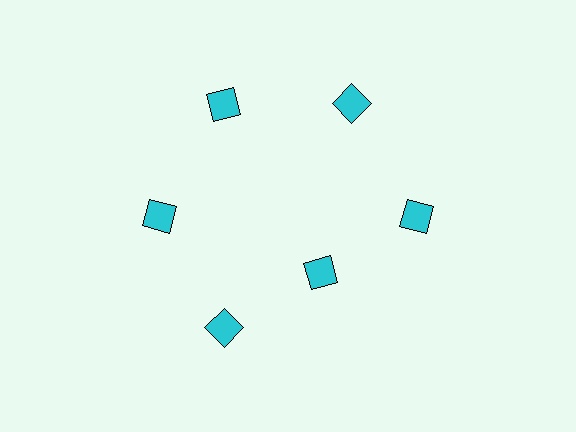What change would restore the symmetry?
The symmetry would be restored by moving it outward, back onto the ring so that all 6 diamonds sit at equal angles and equal distance from the center.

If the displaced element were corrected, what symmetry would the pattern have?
It would have 6-fold rotational symmetry — the pattern would map onto itself every 60 degrees.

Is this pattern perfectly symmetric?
No. The 6 cyan diamonds are arranged in a ring, but one element near the 5 o'clock position is pulled inward toward the center, breaking the 6-fold rotational symmetry.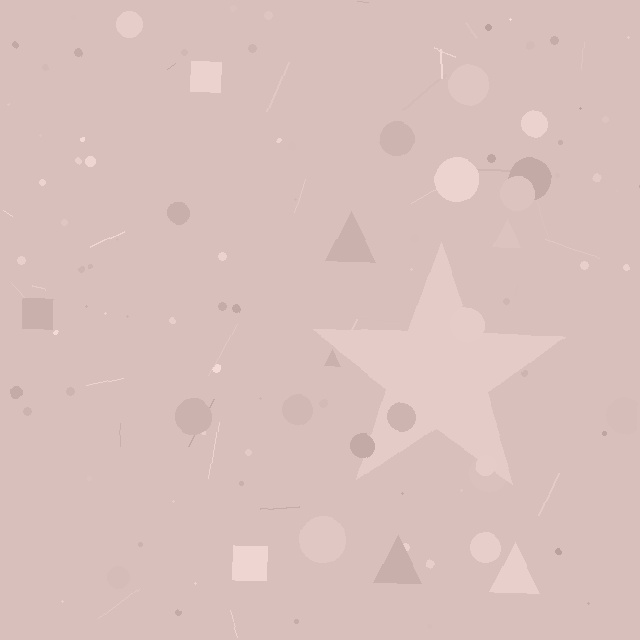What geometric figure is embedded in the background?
A star is embedded in the background.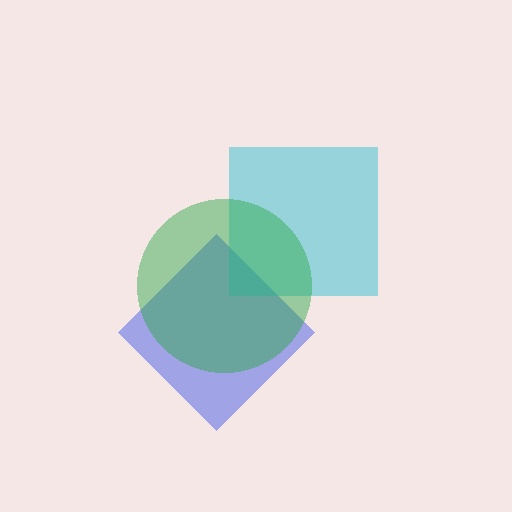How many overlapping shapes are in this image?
There are 3 overlapping shapes in the image.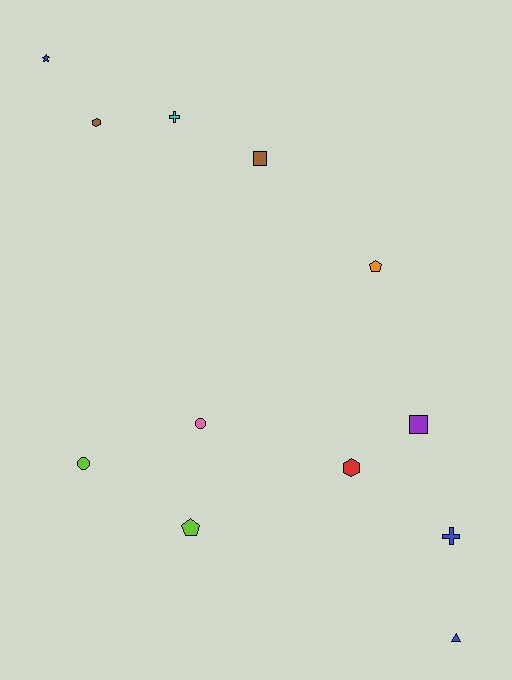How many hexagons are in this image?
There are 2 hexagons.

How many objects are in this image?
There are 12 objects.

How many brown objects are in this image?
There are 2 brown objects.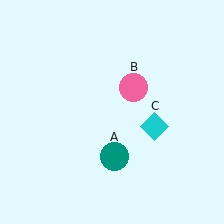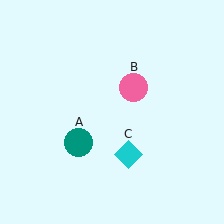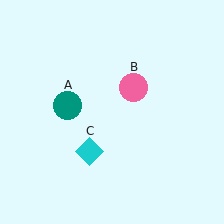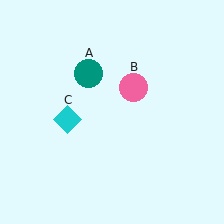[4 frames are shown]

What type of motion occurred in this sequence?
The teal circle (object A), cyan diamond (object C) rotated clockwise around the center of the scene.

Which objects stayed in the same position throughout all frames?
Pink circle (object B) remained stationary.